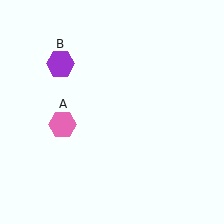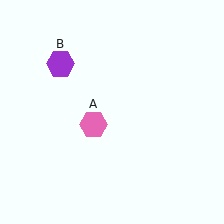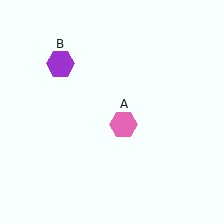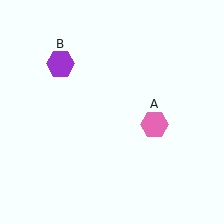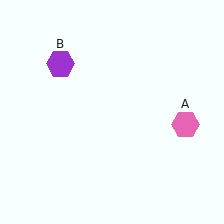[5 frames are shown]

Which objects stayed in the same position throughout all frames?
Purple hexagon (object B) remained stationary.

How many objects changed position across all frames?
1 object changed position: pink hexagon (object A).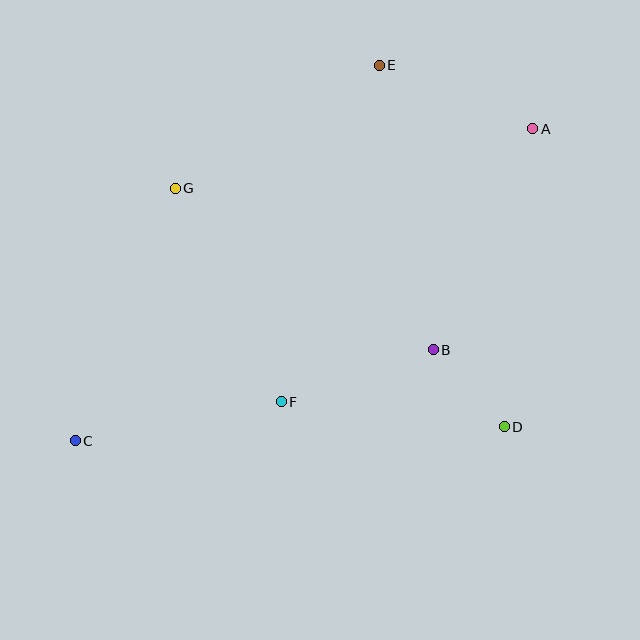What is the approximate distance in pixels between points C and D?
The distance between C and D is approximately 429 pixels.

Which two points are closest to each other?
Points B and D are closest to each other.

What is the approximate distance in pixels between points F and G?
The distance between F and G is approximately 238 pixels.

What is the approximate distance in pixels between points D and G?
The distance between D and G is approximately 406 pixels.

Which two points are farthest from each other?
Points A and C are farthest from each other.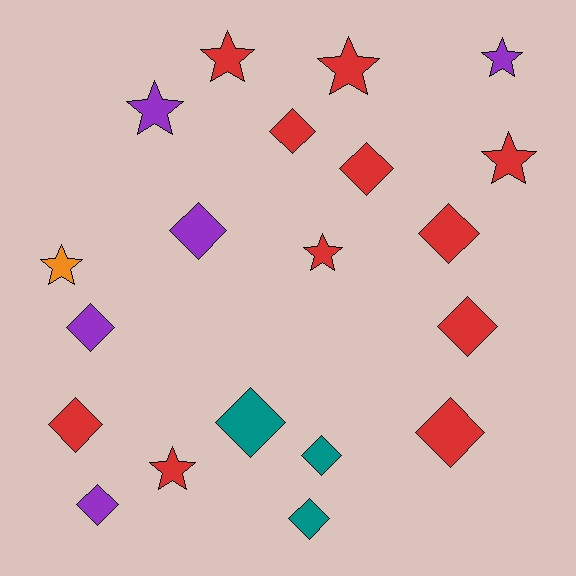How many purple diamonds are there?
There are 3 purple diamonds.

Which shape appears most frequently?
Diamond, with 12 objects.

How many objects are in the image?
There are 20 objects.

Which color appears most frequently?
Red, with 11 objects.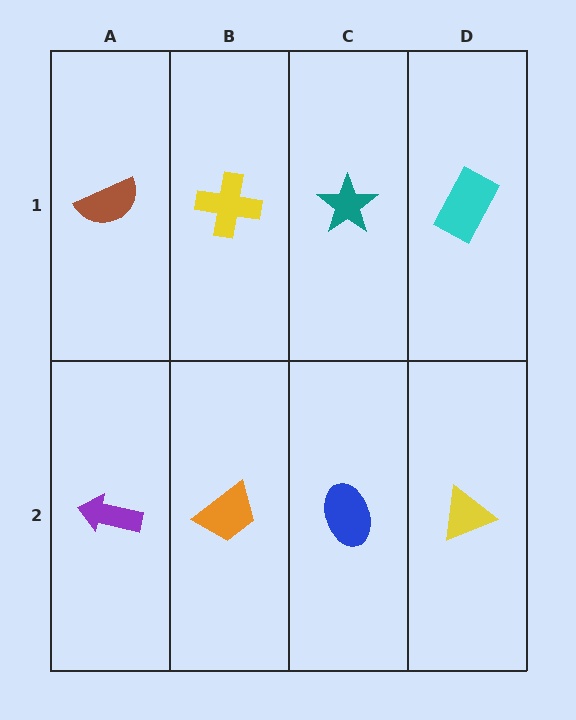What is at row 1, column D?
A cyan rectangle.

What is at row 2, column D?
A yellow triangle.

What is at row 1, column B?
A yellow cross.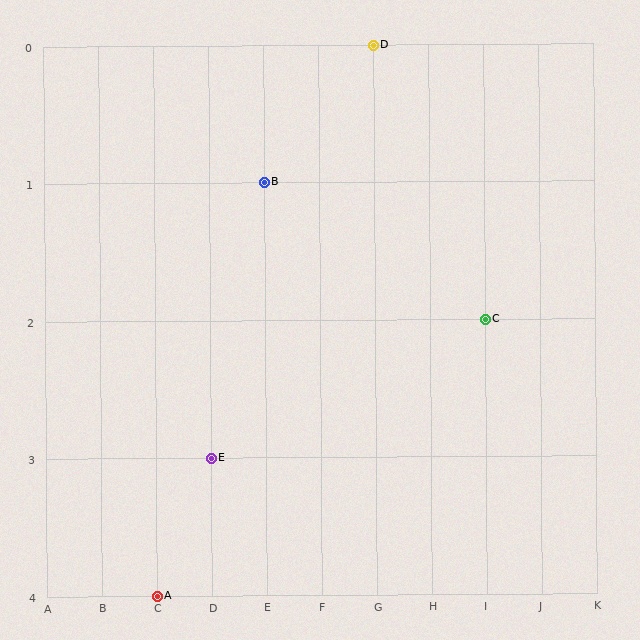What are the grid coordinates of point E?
Point E is at grid coordinates (D, 3).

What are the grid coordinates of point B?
Point B is at grid coordinates (E, 1).